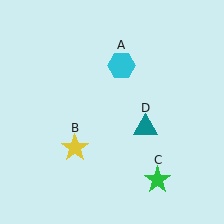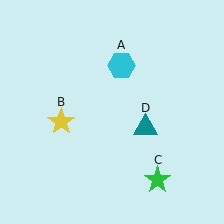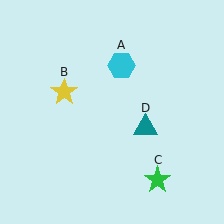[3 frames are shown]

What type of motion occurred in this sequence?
The yellow star (object B) rotated clockwise around the center of the scene.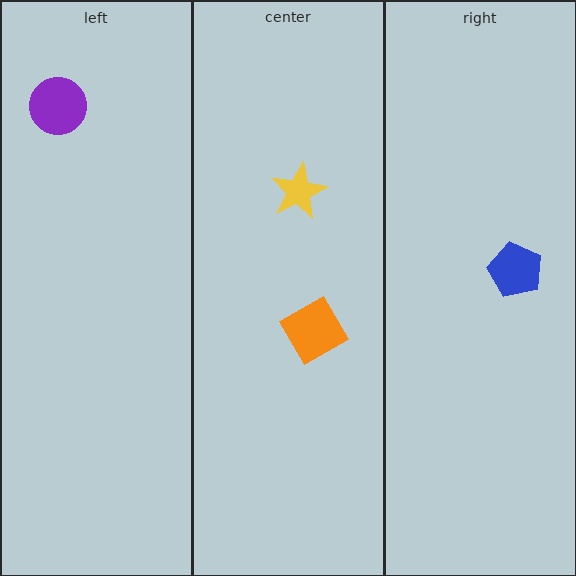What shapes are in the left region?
The purple circle.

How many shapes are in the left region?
1.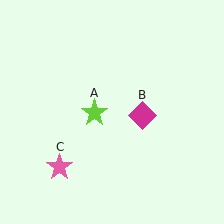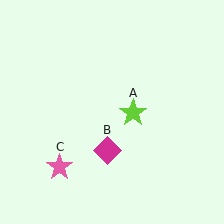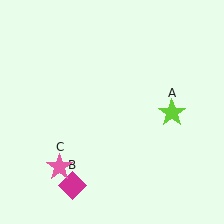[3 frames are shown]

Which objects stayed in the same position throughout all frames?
Pink star (object C) remained stationary.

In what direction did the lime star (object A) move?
The lime star (object A) moved right.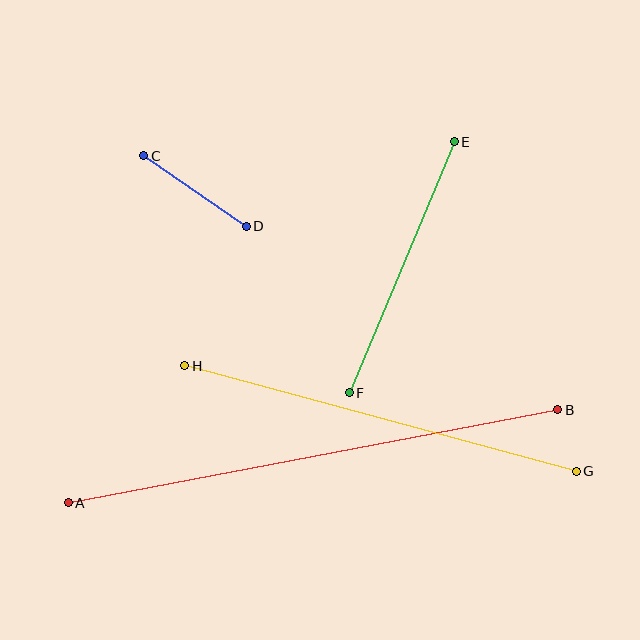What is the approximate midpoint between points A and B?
The midpoint is at approximately (313, 456) pixels.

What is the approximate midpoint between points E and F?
The midpoint is at approximately (402, 267) pixels.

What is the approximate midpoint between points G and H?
The midpoint is at approximately (380, 418) pixels.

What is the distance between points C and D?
The distance is approximately 124 pixels.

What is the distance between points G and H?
The distance is approximately 406 pixels.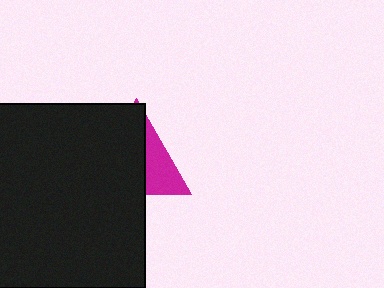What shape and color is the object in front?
The object in front is a black square.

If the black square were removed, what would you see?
You would see the complete magenta triangle.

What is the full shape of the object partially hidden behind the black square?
The partially hidden object is a magenta triangle.